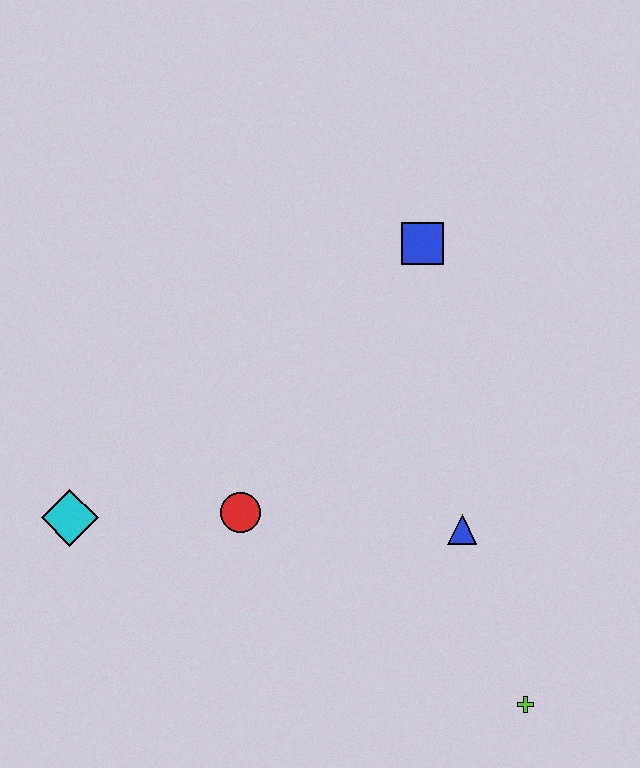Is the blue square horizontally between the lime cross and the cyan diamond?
Yes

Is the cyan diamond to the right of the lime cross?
No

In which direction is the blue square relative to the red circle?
The blue square is above the red circle.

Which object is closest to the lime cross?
The blue triangle is closest to the lime cross.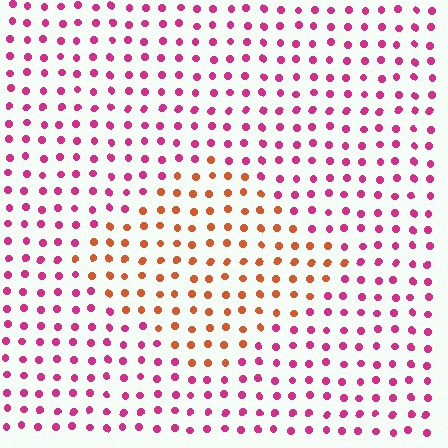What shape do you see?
I see a diamond.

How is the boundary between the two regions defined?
The boundary is defined purely by a slight shift in hue (about 49 degrees). Spacing, size, and orientation are identical on both sides.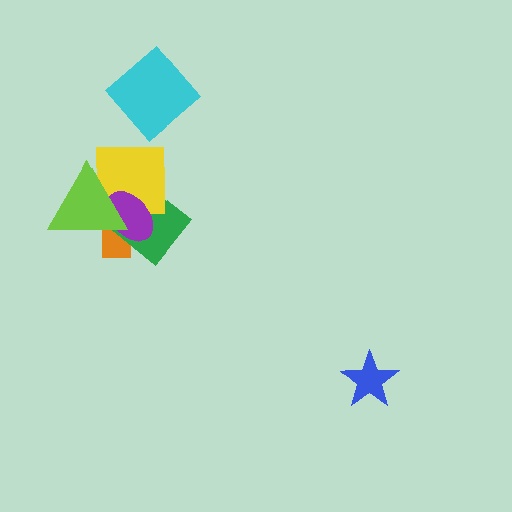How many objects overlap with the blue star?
0 objects overlap with the blue star.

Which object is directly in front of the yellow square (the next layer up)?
The purple ellipse is directly in front of the yellow square.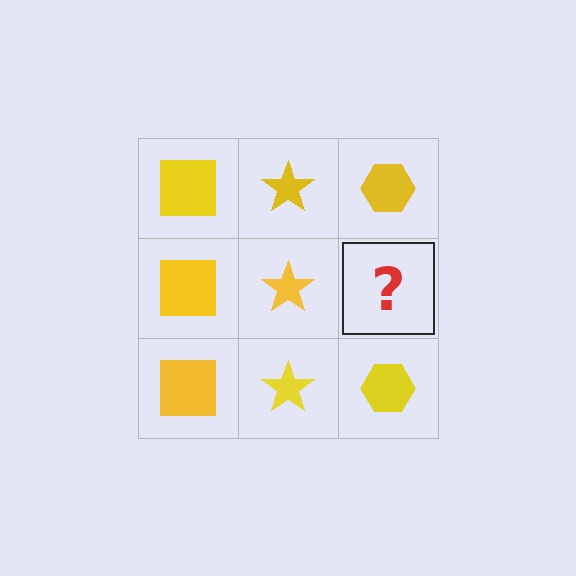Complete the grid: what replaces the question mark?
The question mark should be replaced with a yellow hexagon.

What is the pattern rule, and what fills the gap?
The rule is that each column has a consistent shape. The gap should be filled with a yellow hexagon.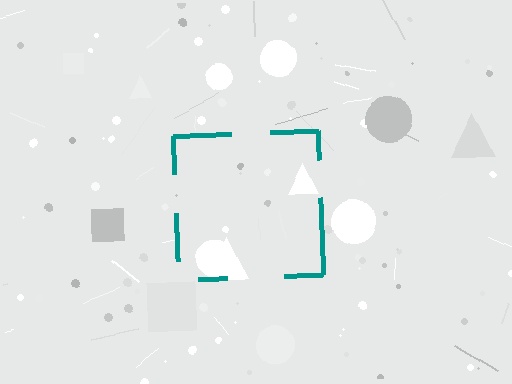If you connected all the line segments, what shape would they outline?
They would outline a square.